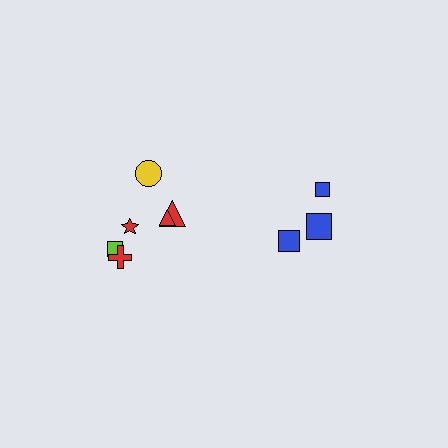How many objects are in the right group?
There are 3 objects.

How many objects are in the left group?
There are 6 objects.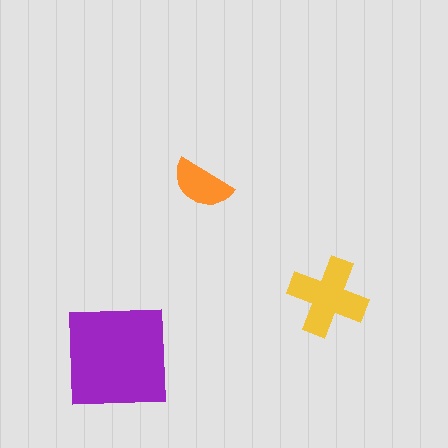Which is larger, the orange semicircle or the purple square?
The purple square.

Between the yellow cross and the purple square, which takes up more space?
The purple square.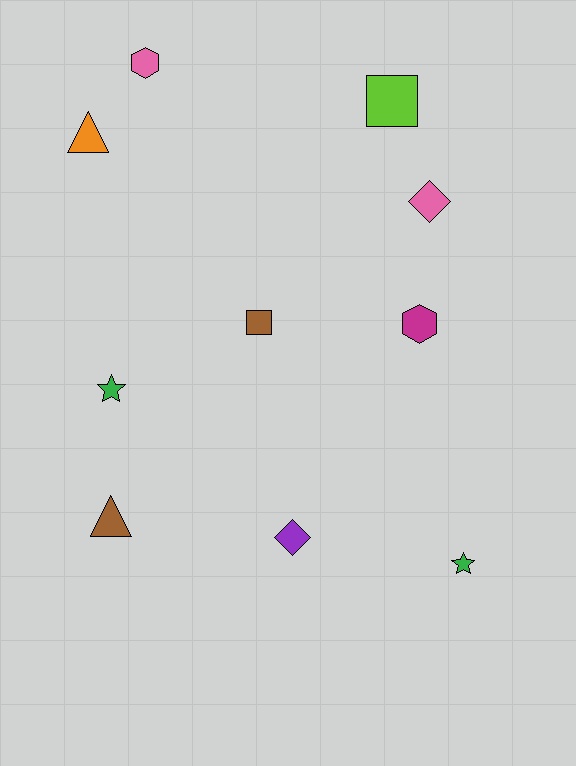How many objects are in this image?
There are 10 objects.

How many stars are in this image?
There are 2 stars.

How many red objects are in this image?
There are no red objects.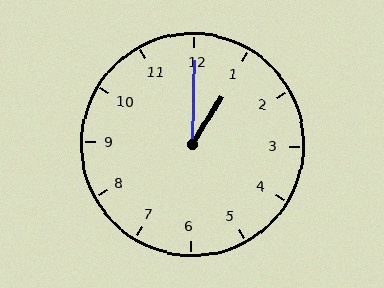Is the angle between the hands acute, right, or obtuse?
It is acute.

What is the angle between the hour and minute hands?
Approximately 30 degrees.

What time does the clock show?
1:00.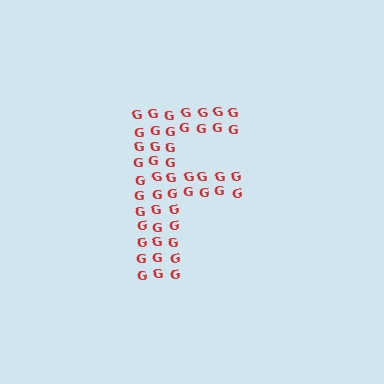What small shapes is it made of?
It is made of small letter G's.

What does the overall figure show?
The overall figure shows the letter F.